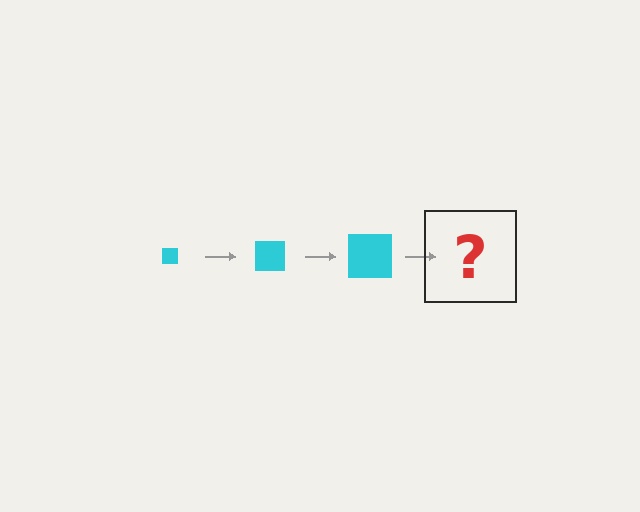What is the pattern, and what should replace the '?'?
The pattern is that the square gets progressively larger each step. The '?' should be a cyan square, larger than the previous one.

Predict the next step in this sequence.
The next step is a cyan square, larger than the previous one.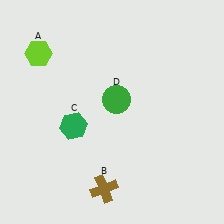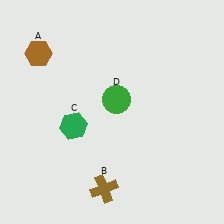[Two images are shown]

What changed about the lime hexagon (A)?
In Image 1, A is lime. In Image 2, it changed to brown.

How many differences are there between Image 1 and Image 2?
There is 1 difference between the two images.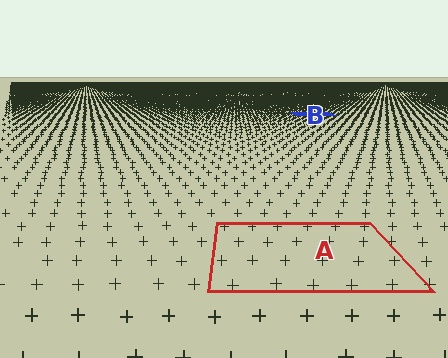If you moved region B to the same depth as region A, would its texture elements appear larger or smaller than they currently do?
They would appear larger. At a closer depth, the same texture elements are projected at a bigger on-screen size.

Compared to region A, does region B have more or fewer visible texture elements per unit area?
Region B has more texture elements per unit area — they are packed more densely because it is farther away.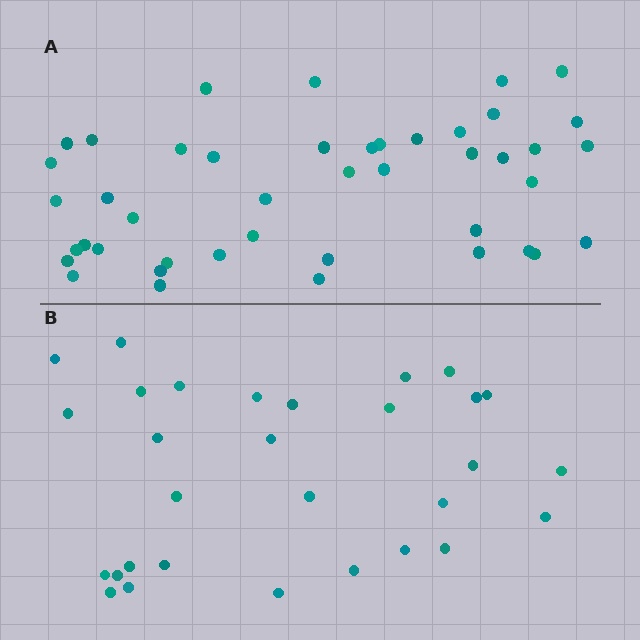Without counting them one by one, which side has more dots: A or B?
Region A (the top region) has more dots.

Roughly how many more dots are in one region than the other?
Region A has approximately 15 more dots than region B.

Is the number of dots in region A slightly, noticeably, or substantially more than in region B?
Region A has substantially more. The ratio is roughly 1.5 to 1.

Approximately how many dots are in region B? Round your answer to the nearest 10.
About 30 dots.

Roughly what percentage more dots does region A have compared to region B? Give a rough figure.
About 45% more.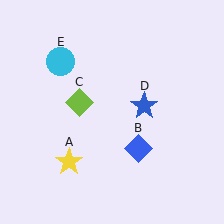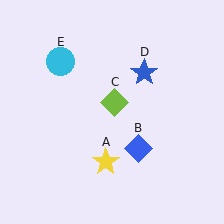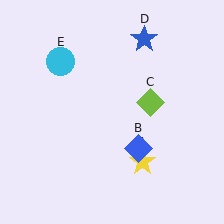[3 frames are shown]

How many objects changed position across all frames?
3 objects changed position: yellow star (object A), lime diamond (object C), blue star (object D).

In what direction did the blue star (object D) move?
The blue star (object D) moved up.